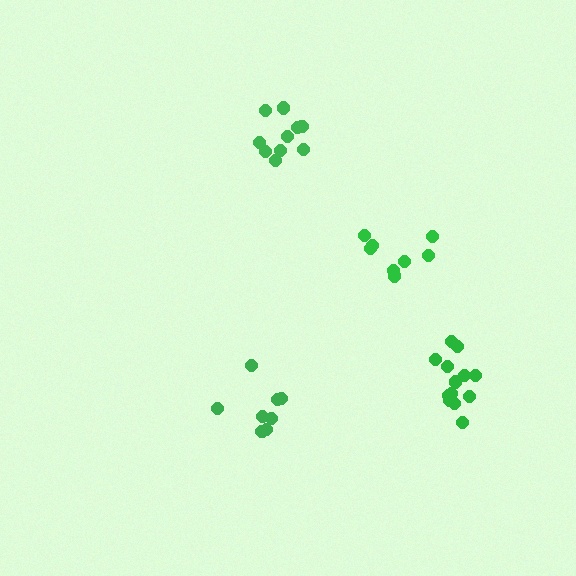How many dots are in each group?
Group 1: 8 dots, Group 2: 11 dots, Group 3: 8 dots, Group 4: 13 dots (40 total).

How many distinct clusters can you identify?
There are 4 distinct clusters.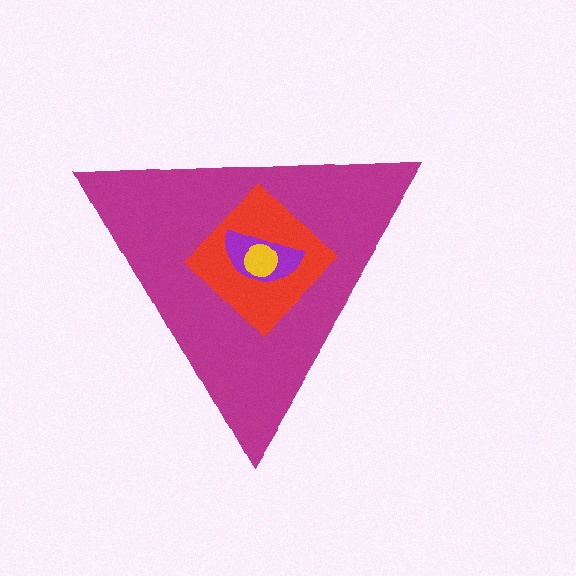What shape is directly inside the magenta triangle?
The red diamond.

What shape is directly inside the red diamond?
The purple semicircle.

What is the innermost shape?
The yellow circle.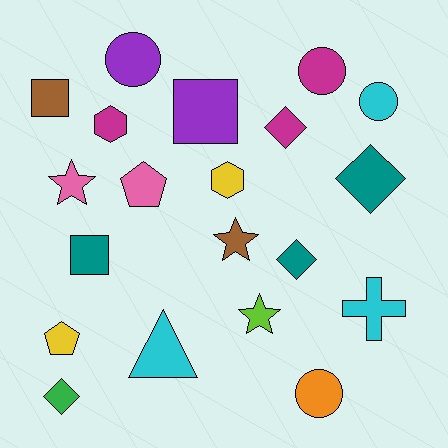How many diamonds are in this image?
There are 4 diamonds.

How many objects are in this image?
There are 20 objects.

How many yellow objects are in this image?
There are 2 yellow objects.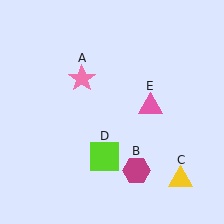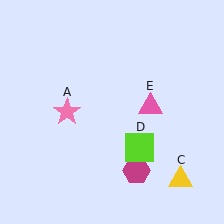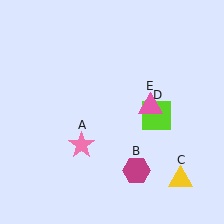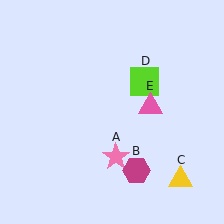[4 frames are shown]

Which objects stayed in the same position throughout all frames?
Magenta hexagon (object B) and yellow triangle (object C) and pink triangle (object E) remained stationary.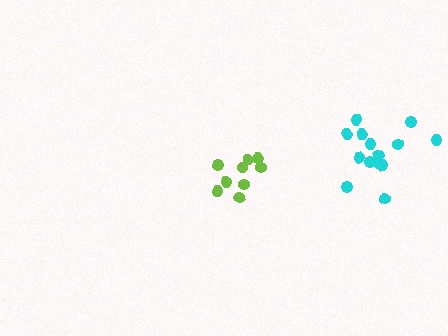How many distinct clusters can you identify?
There are 2 distinct clusters.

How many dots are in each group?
Group 1: 9 dots, Group 2: 14 dots (23 total).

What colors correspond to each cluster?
The clusters are colored: lime, cyan.